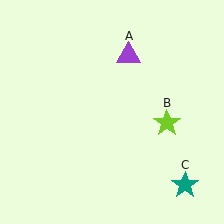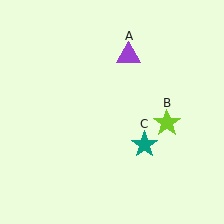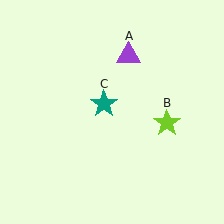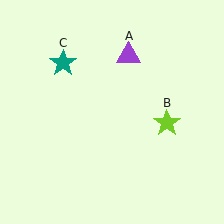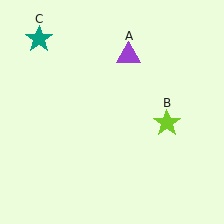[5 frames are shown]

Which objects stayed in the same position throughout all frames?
Purple triangle (object A) and lime star (object B) remained stationary.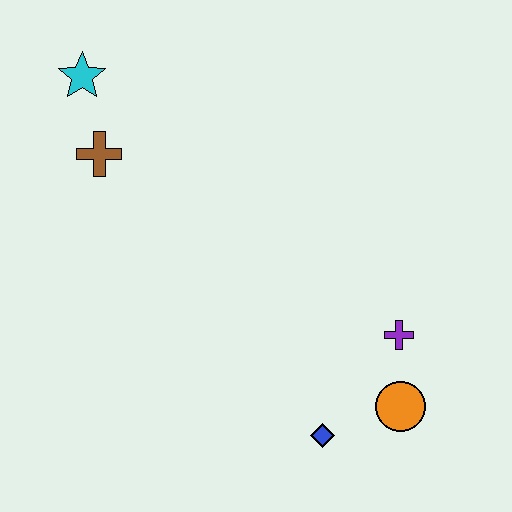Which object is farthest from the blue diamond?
The cyan star is farthest from the blue diamond.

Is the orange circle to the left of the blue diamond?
No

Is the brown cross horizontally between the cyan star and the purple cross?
Yes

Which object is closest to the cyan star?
The brown cross is closest to the cyan star.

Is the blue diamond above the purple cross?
No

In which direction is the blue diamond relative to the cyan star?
The blue diamond is below the cyan star.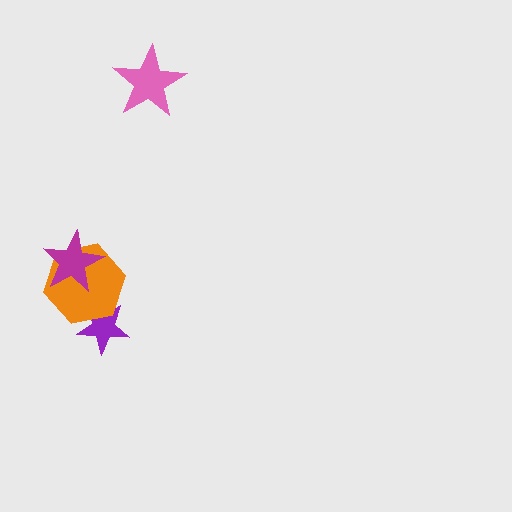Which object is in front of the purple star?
The orange hexagon is in front of the purple star.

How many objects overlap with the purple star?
1 object overlaps with the purple star.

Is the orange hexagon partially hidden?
Yes, it is partially covered by another shape.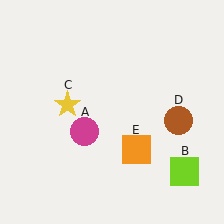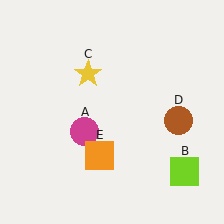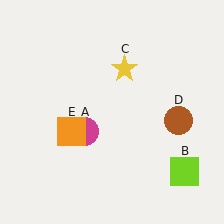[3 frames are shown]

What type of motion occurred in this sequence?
The yellow star (object C), orange square (object E) rotated clockwise around the center of the scene.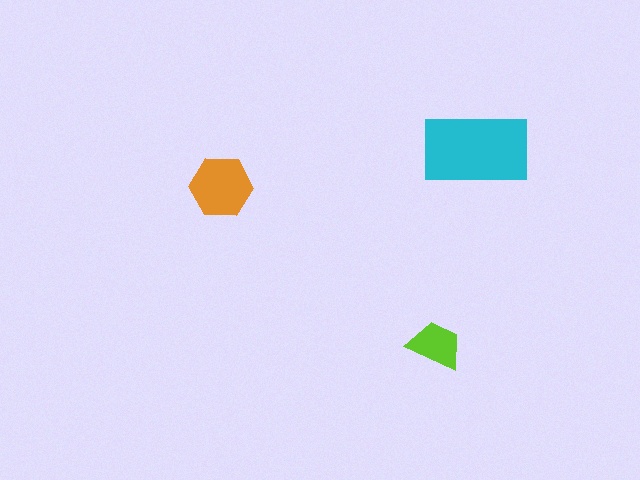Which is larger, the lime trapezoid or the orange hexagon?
The orange hexagon.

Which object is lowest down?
The lime trapezoid is bottommost.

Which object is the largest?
The cyan rectangle.